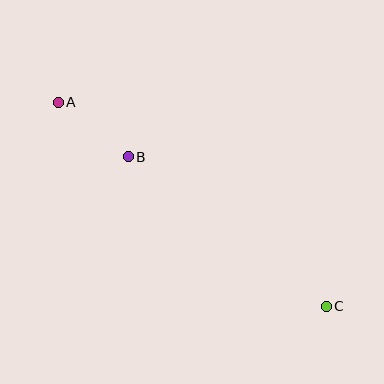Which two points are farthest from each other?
Points A and C are farthest from each other.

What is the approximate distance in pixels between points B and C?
The distance between B and C is approximately 248 pixels.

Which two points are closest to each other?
Points A and B are closest to each other.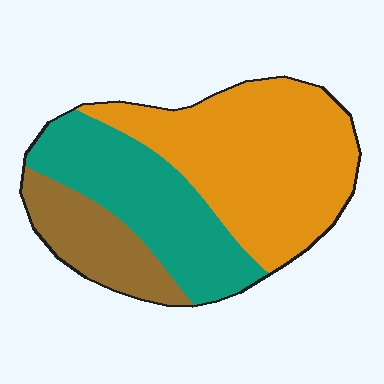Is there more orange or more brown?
Orange.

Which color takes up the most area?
Orange, at roughly 50%.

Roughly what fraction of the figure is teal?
Teal covers about 35% of the figure.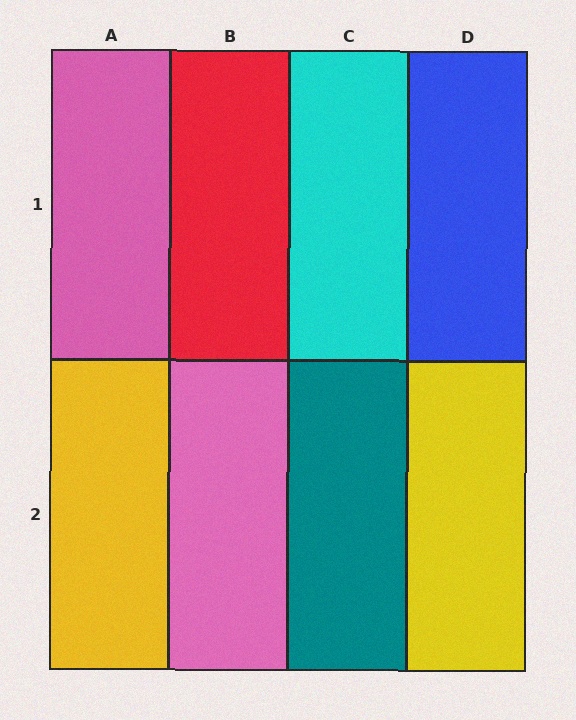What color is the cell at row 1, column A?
Pink.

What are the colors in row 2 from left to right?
Yellow, pink, teal, yellow.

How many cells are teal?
1 cell is teal.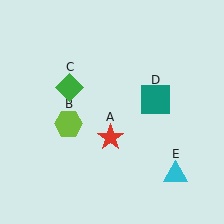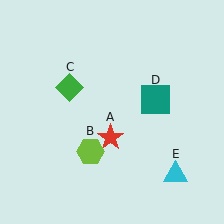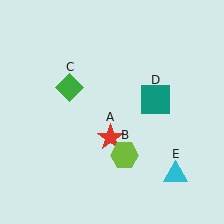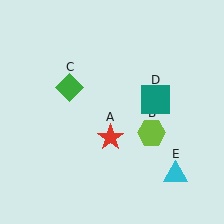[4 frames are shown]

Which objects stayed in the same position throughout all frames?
Red star (object A) and green diamond (object C) and teal square (object D) and cyan triangle (object E) remained stationary.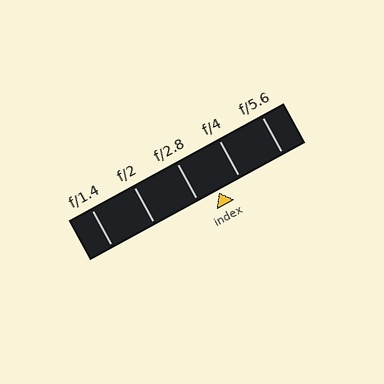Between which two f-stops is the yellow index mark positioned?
The index mark is between f/2.8 and f/4.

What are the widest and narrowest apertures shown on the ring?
The widest aperture shown is f/1.4 and the narrowest is f/5.6.